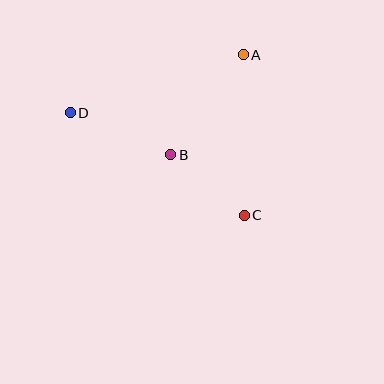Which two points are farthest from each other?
Points C and D are farthest from each other.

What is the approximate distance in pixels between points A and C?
The distance between A and C is approximately 160 pixels.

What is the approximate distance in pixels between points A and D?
The distance between A and D is approximately 182 pixels.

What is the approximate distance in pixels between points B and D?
The distance between B and D is approximately 109 pixels.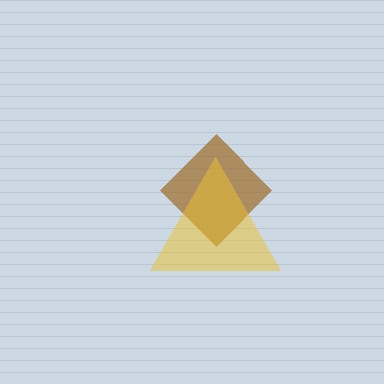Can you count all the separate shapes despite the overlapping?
Yes, there are 2 separate shapes.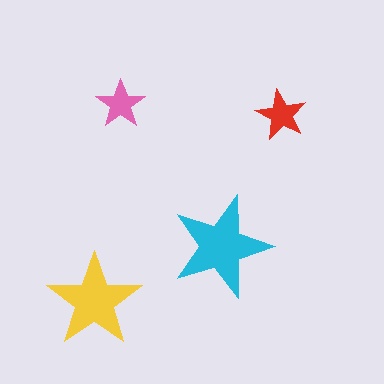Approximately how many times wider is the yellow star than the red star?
About 2 times wider.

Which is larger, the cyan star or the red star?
The cyan one.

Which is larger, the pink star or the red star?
The red one.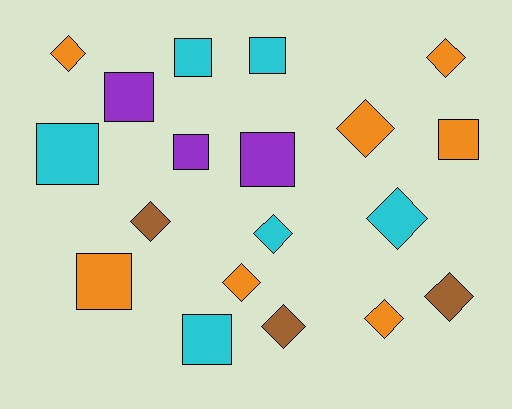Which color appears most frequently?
Orange, with 7 objects.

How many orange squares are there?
There are 2 orange squares.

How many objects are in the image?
There are 19 objects.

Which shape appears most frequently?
Diamond, with 10 objects.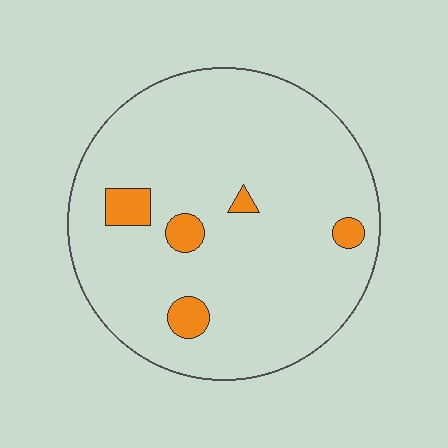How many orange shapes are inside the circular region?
5.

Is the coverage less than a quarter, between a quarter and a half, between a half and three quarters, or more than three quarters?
Less than a quarter.